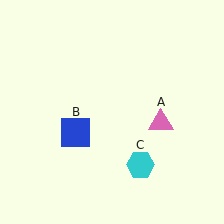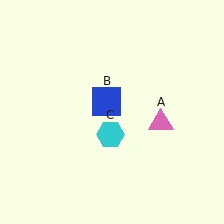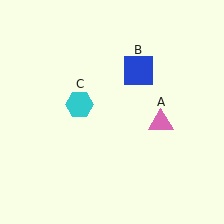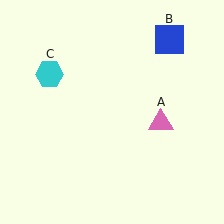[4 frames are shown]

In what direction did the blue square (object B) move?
The blue square (object B) moved up and to the right.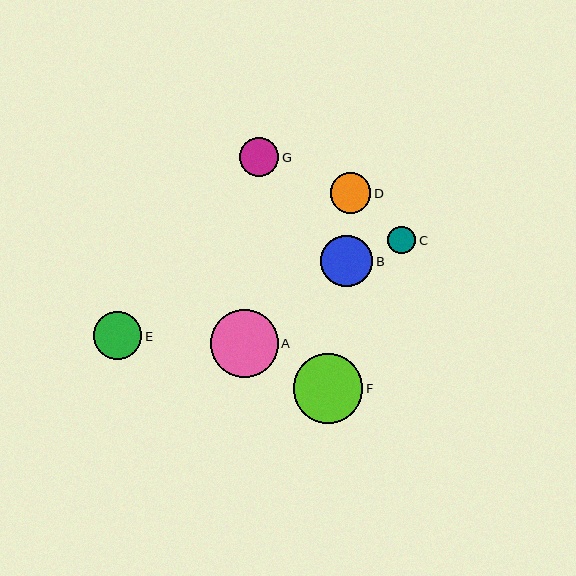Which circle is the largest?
Circle F is the largest with a size of approximately 69 pixels.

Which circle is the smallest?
Circle C is the smallest with a size of approximately 28 pixels.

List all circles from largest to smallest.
From largest to smallest: F, A, B, E, D, G, C.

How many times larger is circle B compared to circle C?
Circle B is approximately 1.9 times the size of circle C.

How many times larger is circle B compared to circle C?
Circle B is approximately 1.9 times the size of circle C.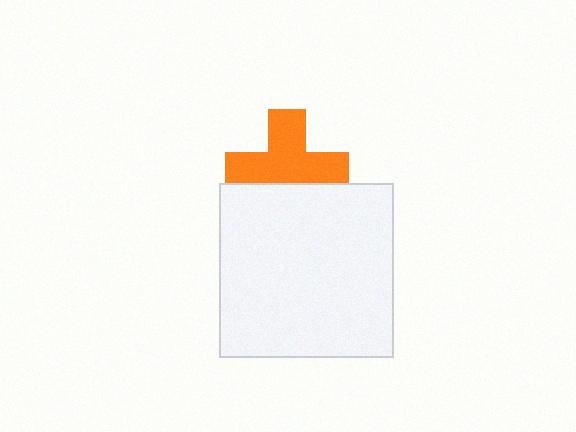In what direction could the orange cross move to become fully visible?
The orange cross could move up. That would shift it out from behind the white square entirely.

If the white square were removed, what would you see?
You would see the complete orange cross.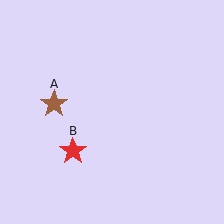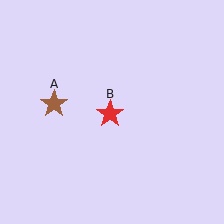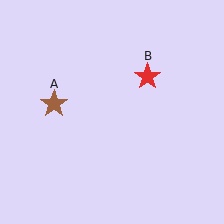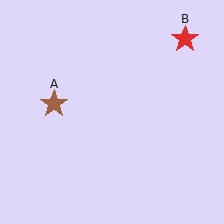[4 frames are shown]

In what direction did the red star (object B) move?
The red star (object B) moved up and to the right.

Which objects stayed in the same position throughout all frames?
Brown star (object A) remained stationary.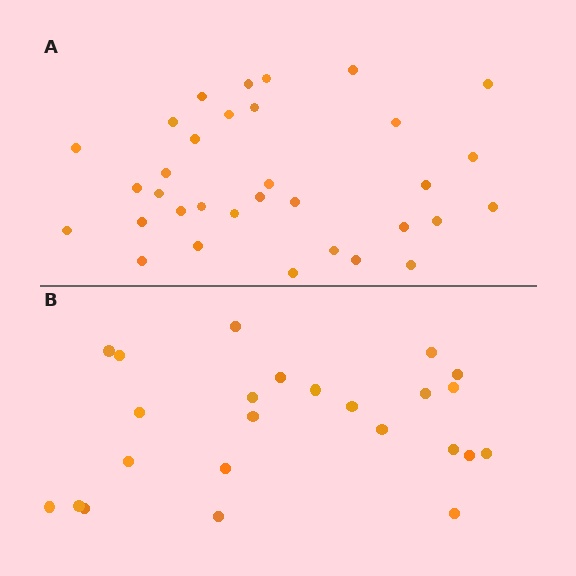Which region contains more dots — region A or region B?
Region A (the top region) has more dots.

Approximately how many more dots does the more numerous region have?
Region A has roughly 8 or so more dots than region B.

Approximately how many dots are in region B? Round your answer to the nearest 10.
About 20 dots. (The exact count is 24, which rounds to 20.)